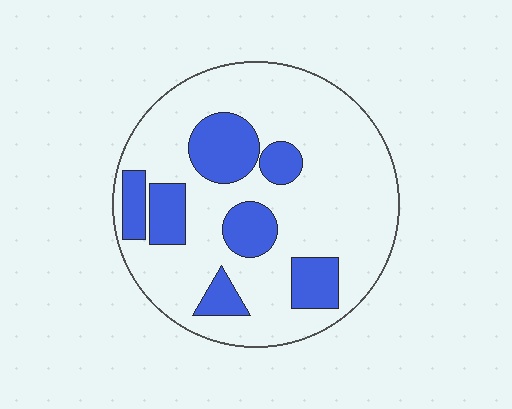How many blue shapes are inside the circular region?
7.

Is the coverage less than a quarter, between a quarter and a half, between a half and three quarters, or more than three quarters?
Less than a quarter.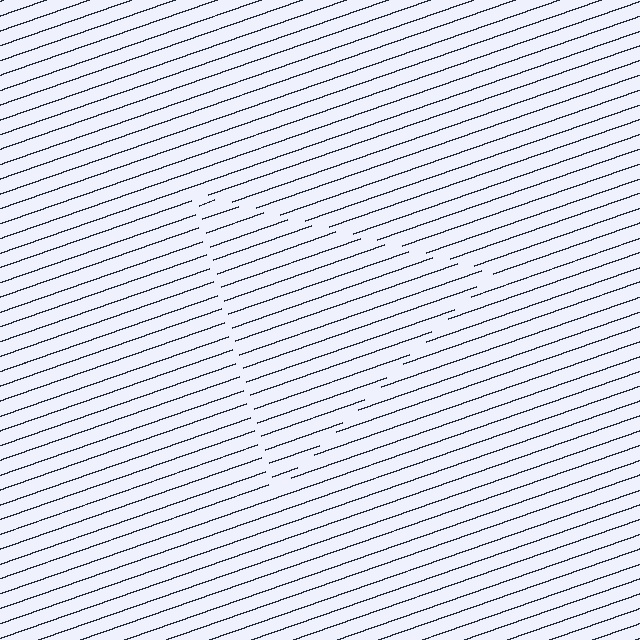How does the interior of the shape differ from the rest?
The interior of the shape contains the same grating, shifted by half a period — the contour is defined by the phase discontinuity where line-ends from the inner and outer gratings abut.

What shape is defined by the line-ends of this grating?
An illusory triangle. The interior of the shape contains the same grating, shifted by half a period — the contour is defined by the phase discontinuity where line-ends from the inner and outer gratings abut.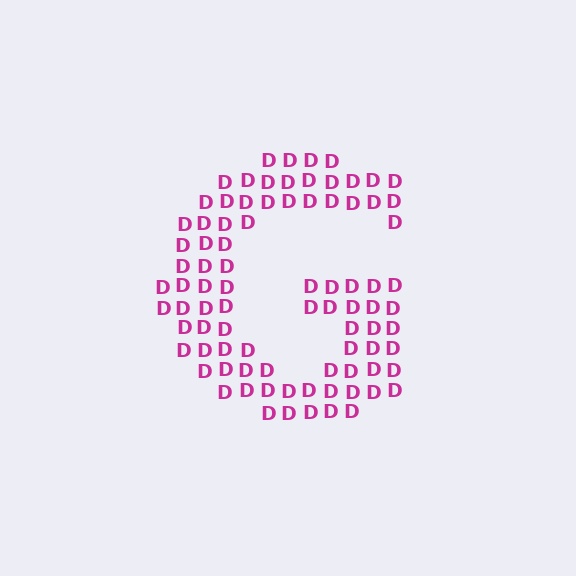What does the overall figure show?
The overall figure shows the letter G.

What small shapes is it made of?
It is made of small letter D's.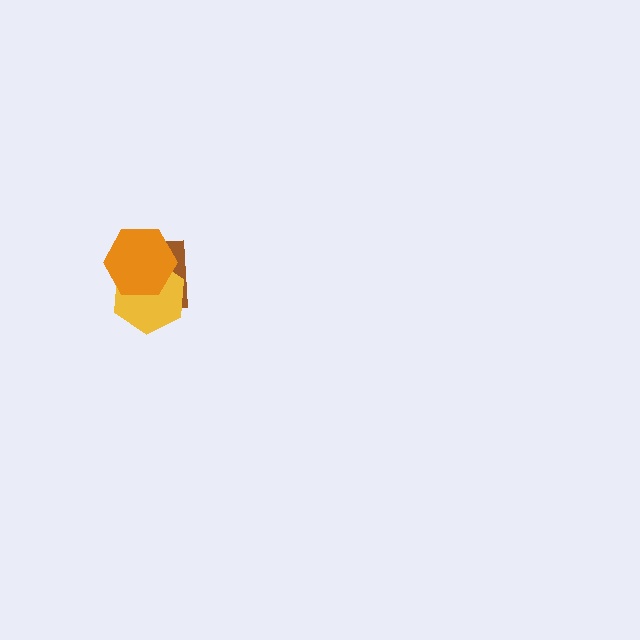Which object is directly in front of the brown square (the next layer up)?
The yellow hexagon is directly in front of the brown square.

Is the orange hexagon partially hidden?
No, no other shape covers it.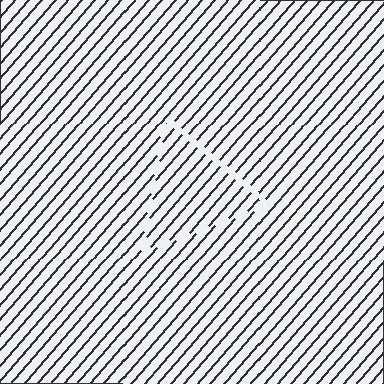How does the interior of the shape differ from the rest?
The interior of the shape contains the same grating, shifted by half a period — the contour is defined by the phase discontinuity where line-ends from the inner and outer gratings abut.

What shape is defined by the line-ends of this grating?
An illusory triangle. The interior of the shape contains the same grating, shifted by half a period — the contour is defined by the phase discontinuity where line-ends from the inner and outer gratings abut.